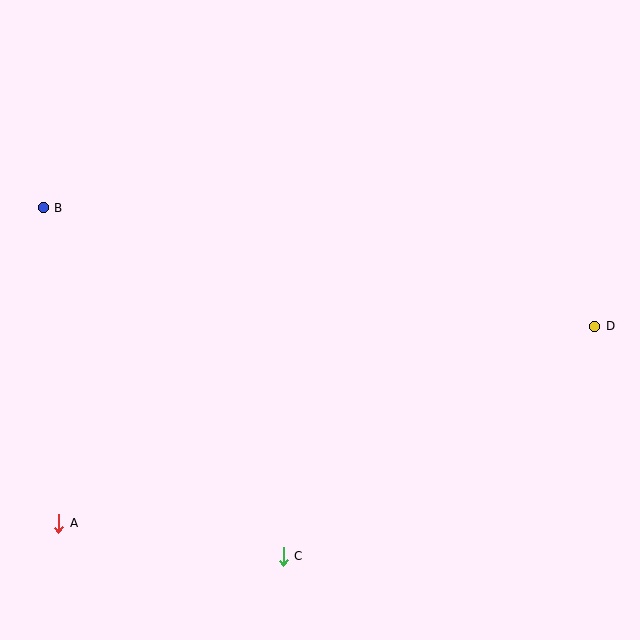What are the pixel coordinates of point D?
Point D is at (595, 326).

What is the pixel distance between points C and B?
The distance between C and B is 423 pixels.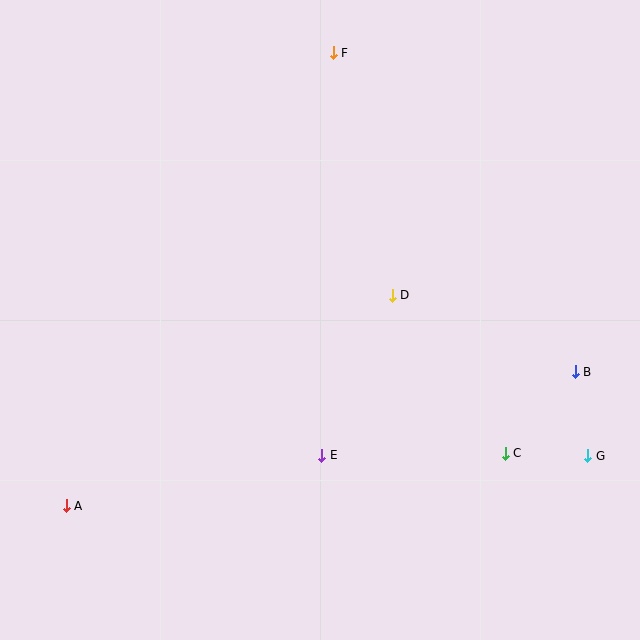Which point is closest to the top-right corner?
Point F is closest to the top-right corner.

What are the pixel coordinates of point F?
Point F is at (333, 53).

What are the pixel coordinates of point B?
Point B is at (575, 372).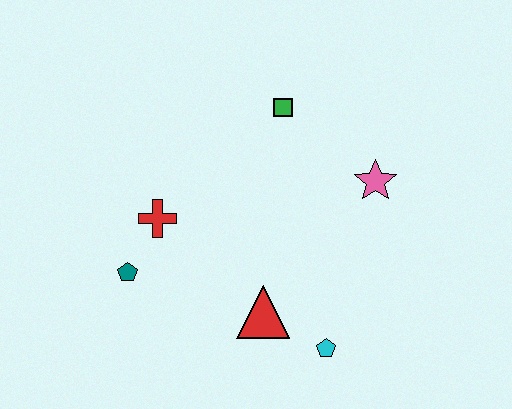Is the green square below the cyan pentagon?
No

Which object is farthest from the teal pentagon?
The pink star is farthest from the teal pentagon.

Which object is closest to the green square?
The pink star is closest to the green square.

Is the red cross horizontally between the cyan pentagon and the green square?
No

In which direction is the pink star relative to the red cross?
The pink star is to the right of the red cross.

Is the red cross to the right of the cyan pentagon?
No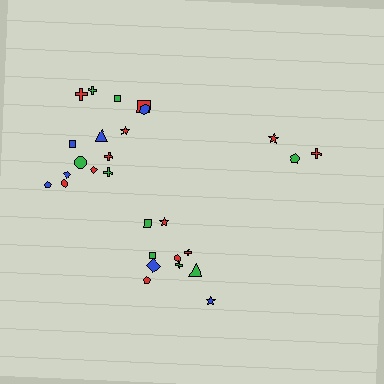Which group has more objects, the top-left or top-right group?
The top-left group.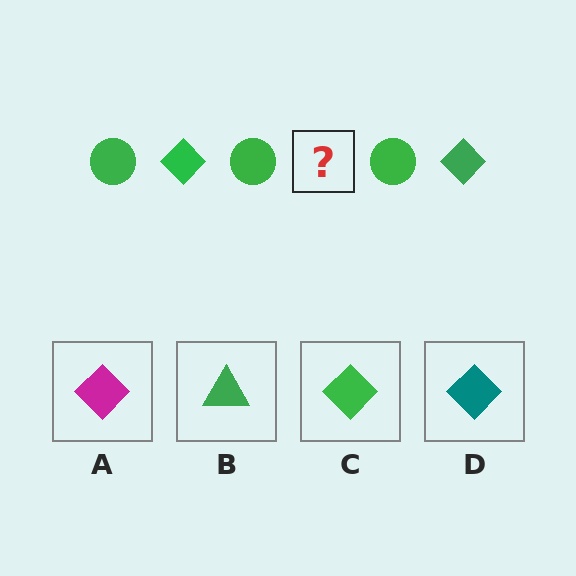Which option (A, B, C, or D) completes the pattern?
C.